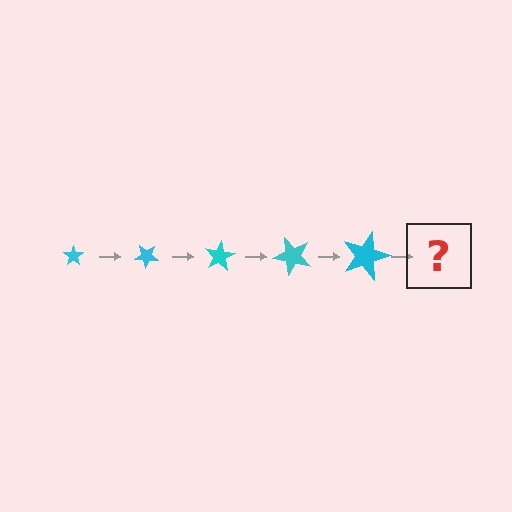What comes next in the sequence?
The next element should be a star, larger than the previous one and rotated 200 degrees from the start.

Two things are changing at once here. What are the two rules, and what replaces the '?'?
The two rules are that the star grows larger each step and it rotates 40 degrees each step. The '?' should be a star, larger than the previous one and rotated 200 degrees from the start.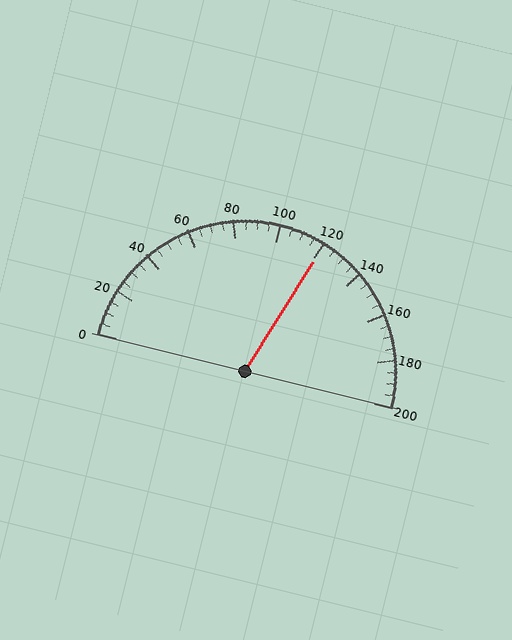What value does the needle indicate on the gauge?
The needle indicates approximately 120.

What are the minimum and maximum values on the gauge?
The gauge ranges from 0 to 200.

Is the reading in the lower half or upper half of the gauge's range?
The reading is in the upper half of the range (0 to 200).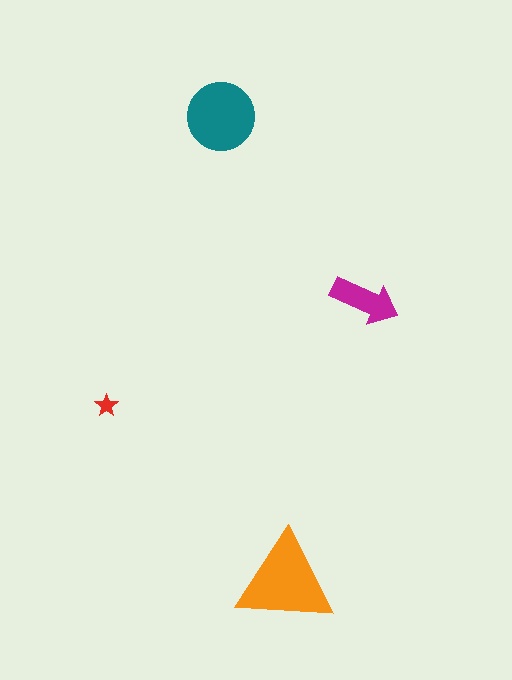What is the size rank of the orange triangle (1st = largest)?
1st.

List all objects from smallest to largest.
The red star, the magenta arrow, the teal circle, the orange triangle.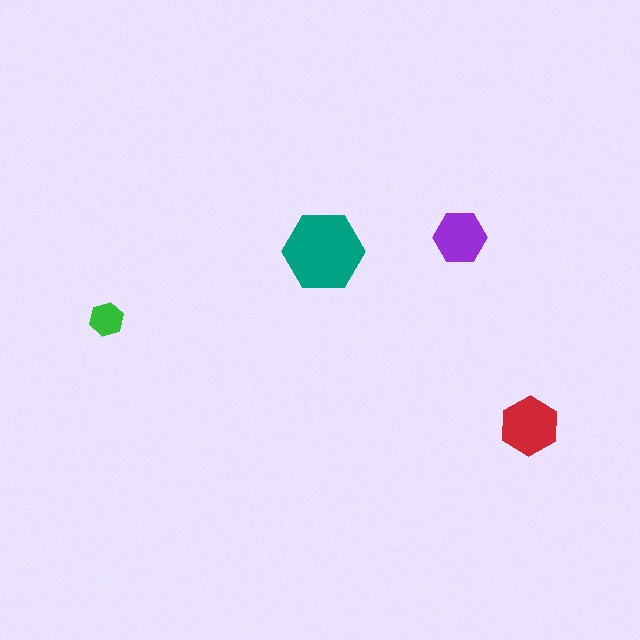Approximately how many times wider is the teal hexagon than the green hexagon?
About 2.5 times wider.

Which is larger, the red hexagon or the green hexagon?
The red one.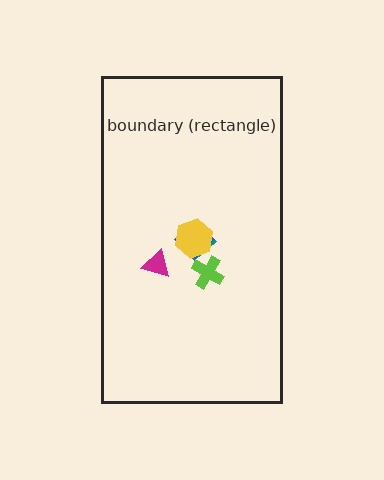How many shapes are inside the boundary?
5 inside, 0 outside.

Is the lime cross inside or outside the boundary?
Inside.